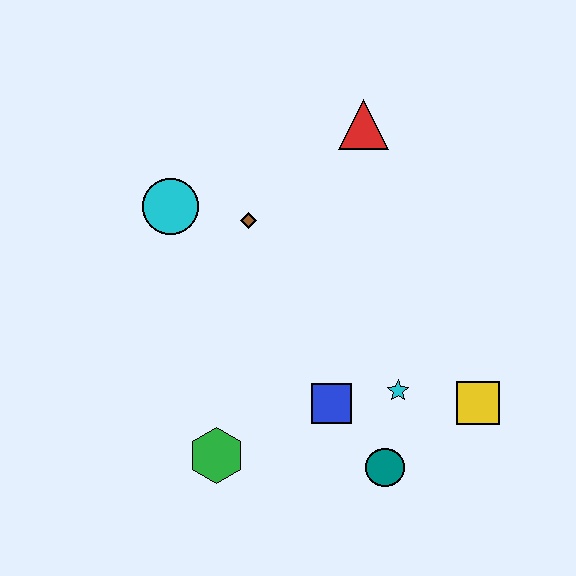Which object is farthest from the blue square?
The red triangle is farthest from the blue square.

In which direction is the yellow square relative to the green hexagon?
The yellow square is to the right of the green hexagon.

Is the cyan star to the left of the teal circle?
No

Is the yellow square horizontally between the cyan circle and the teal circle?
No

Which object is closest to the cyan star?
The blue square is closest to the cyan star.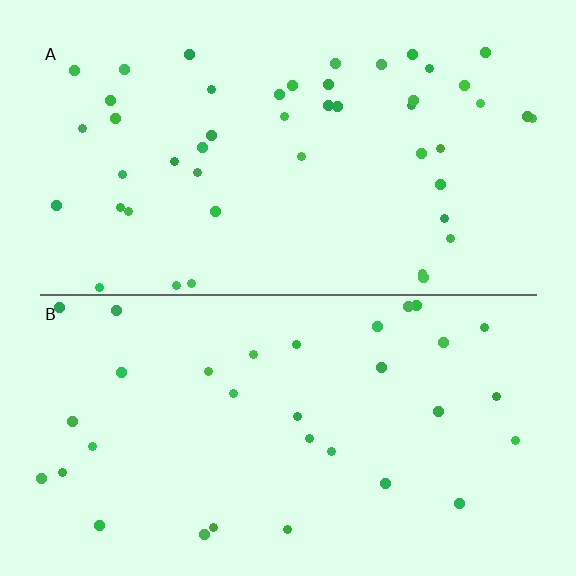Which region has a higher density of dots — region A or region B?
A (the top).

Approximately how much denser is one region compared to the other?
Approximately 1.4× — region A over region B.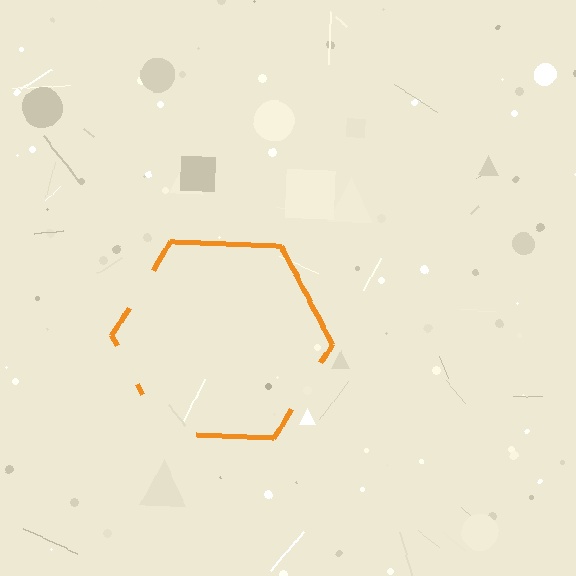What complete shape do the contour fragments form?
The contour fragments form a hexagon.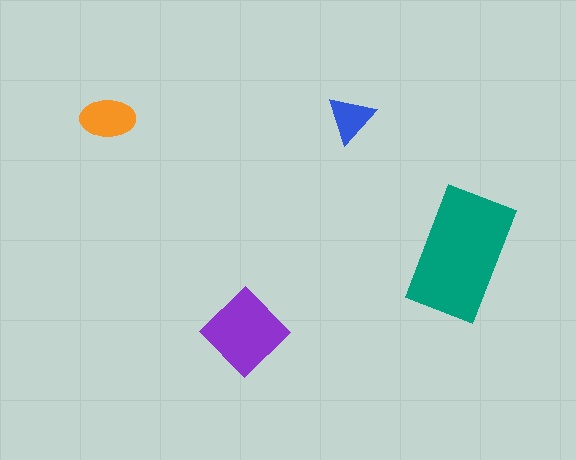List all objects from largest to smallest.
The teal rectangle, the purple diamond, the orange ellipse, the blue triangle.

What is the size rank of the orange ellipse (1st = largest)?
3rd.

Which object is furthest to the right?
The teal rectangle is rightmost.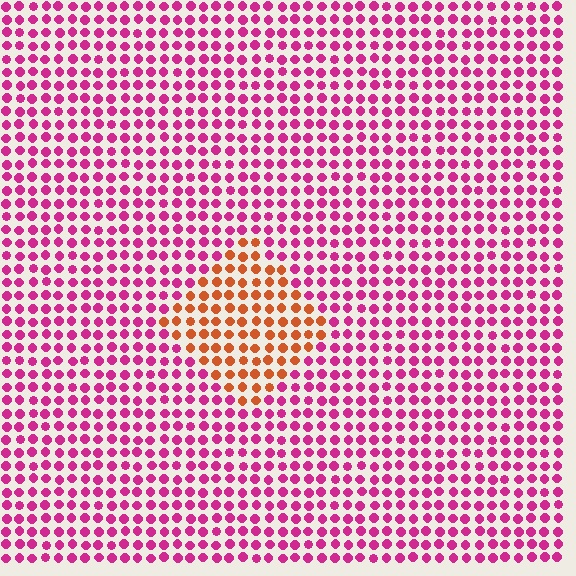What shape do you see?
I see a diamond.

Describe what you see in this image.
The image is filled with small magenta elements in a uniform arrangement. A diamond-shaped region is visible where the elements are tinted to a slightly different hue, forming a subtle color boundary.